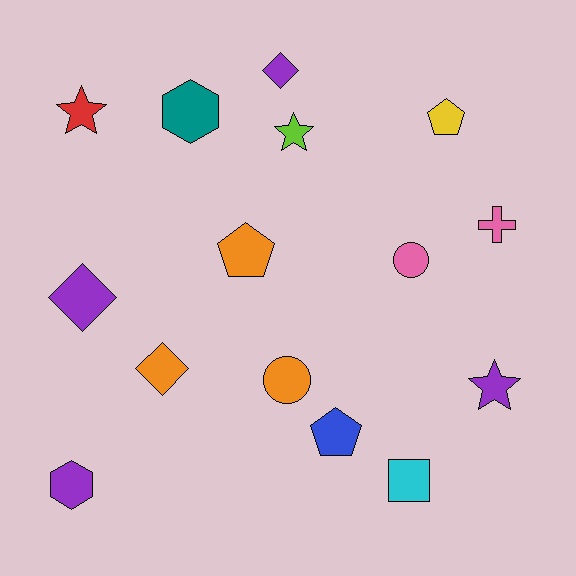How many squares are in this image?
There is 1 square.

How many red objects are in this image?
There is 1 red object.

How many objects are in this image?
There are 15 objects.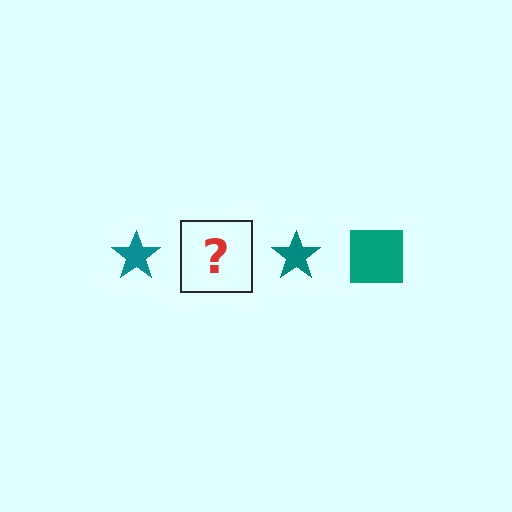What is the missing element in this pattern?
The missing element is a teal square.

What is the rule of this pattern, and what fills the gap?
The rule is that the pattern cycles through star, square shapes in teal. The gap should be filled with a teal square.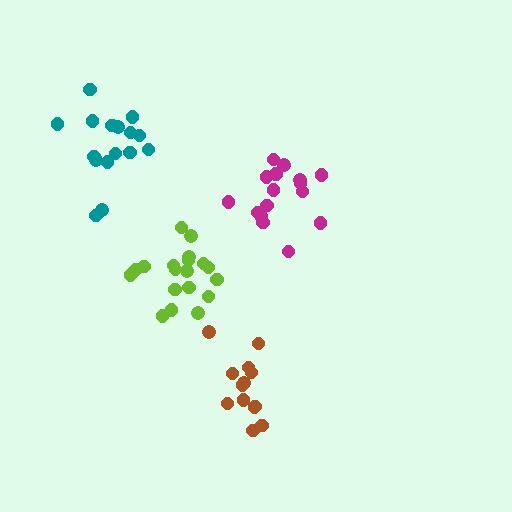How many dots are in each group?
Group 1: 19 dots, Group 2: 17 dots, Group 3: 16 dots, Group 4: 13 dots (65 total).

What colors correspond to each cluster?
The clusters are colored: lime, magenta, teal, brown.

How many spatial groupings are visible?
There are 4 spatial groupings.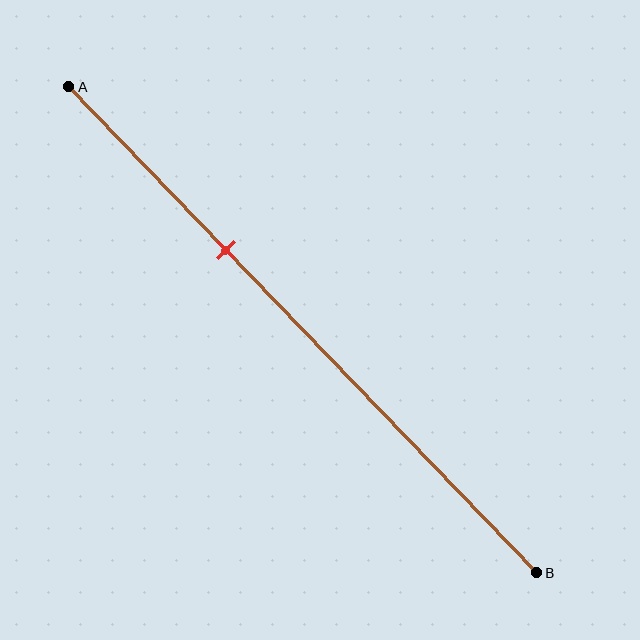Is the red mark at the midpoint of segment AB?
No, the mark is at about 35% from A, not at the 50% midpoint.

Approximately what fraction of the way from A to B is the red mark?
The red mark is approximately 35% of the way from A to B.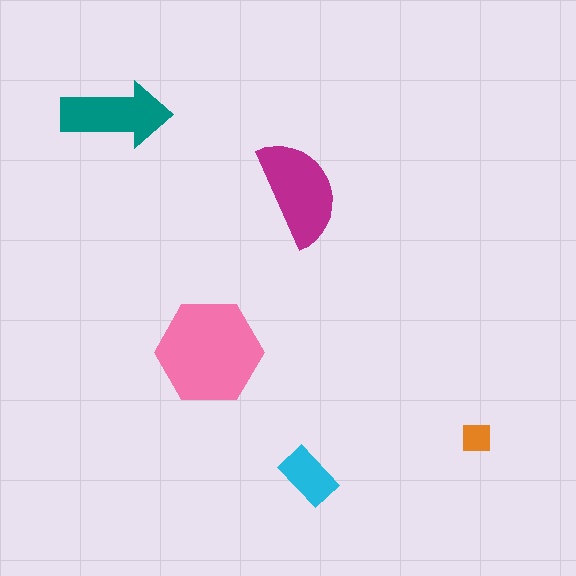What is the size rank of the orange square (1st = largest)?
5th.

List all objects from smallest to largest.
The orange square, the cyan rectangle, the teal arrow, the magenta semicircle, the pink hexagon.